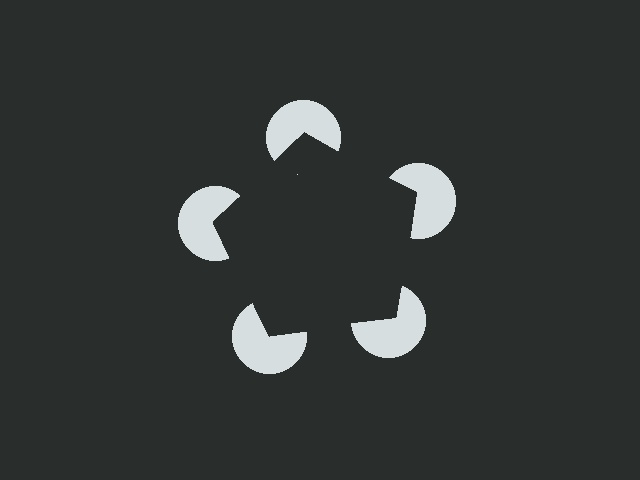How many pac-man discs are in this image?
There are 5 — one at each vertex of the illusory pentagon.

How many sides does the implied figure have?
5 sides.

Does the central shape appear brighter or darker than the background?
It typically appears slightly darker than the background, even though no actual brightness change is drawn.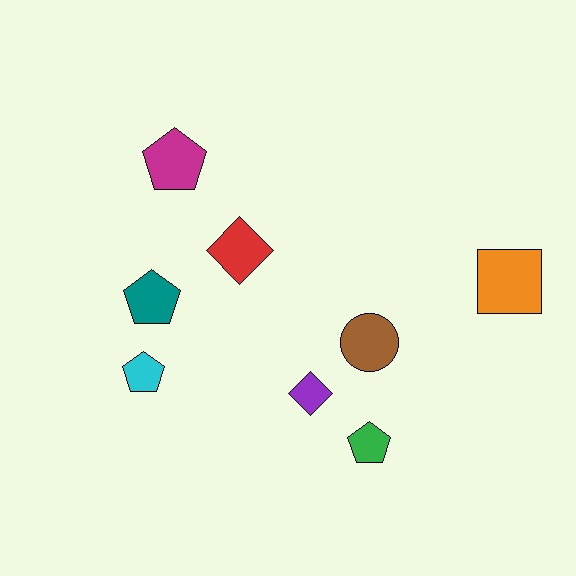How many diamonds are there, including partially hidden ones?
There are 2 diamonds.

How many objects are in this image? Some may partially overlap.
There are 8 objects.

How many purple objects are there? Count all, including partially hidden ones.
There is 1 purple object.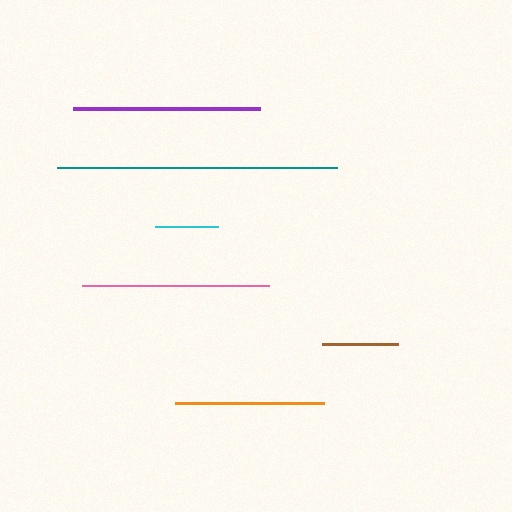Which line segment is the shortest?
The cyan line is the shortest at approximately 63 pixels.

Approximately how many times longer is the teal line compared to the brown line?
The teal line is approximately 3.7 times the length of the brown line.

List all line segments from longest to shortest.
From longest to shortest: teal, purple, pink, orange, brown, cyan.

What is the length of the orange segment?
The orange segment is approximately 150 pixels long.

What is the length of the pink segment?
The pink segment is approximately 187 pixels long.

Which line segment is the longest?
The teal line is the longest at approximately 280 pixels.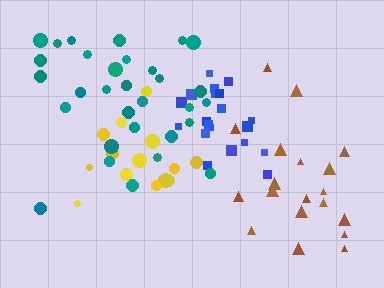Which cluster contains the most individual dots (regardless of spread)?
Teal (32).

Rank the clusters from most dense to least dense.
blue, teal, brown, yellow.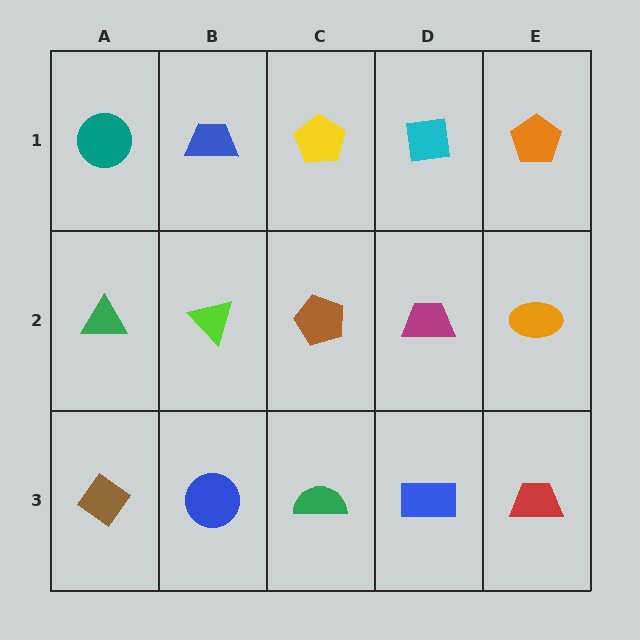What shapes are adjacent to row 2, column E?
An orange pentagon (row 1, column E), a red trapezoid (row 3, column E), a magenta trapezoid (row 2, column D).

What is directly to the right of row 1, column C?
A cyan square.